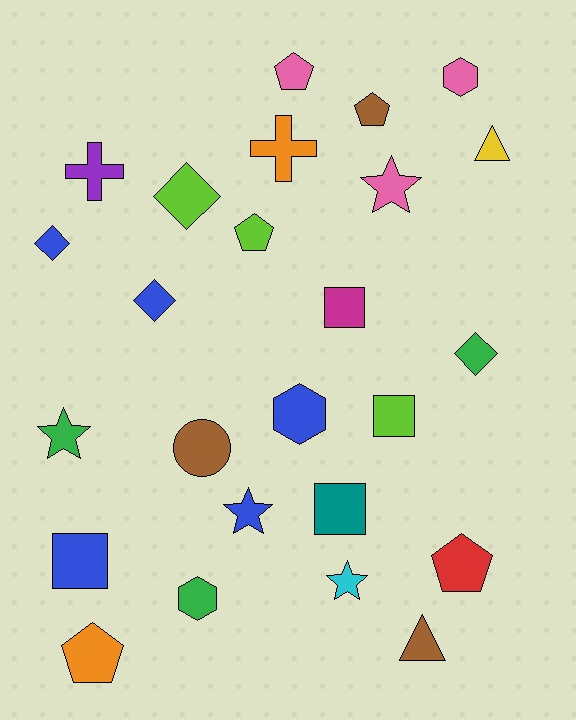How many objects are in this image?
There are 25 objects.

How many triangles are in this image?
There are 2 triangles.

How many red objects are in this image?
There is 1 red object.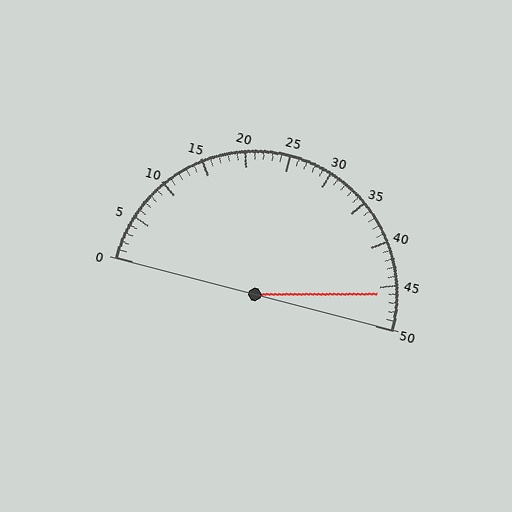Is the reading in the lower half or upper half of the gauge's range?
The reading is in the upper half of the range (0 to 50).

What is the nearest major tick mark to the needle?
The nearest major tick mark is 45.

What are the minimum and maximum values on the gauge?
The gauge ranges from 0 to 50.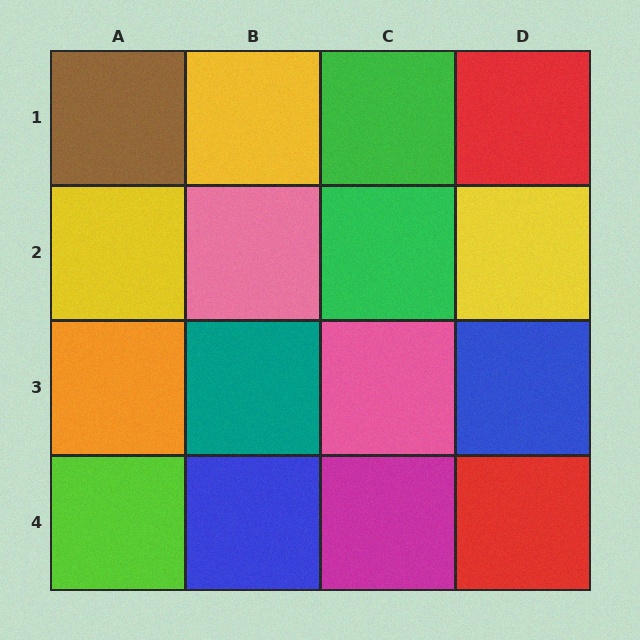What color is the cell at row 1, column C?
Green.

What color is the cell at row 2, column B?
Pink.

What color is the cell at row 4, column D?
Red.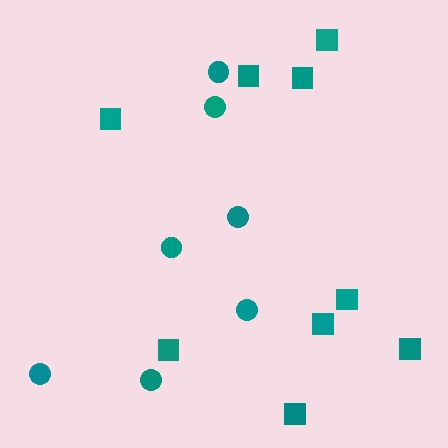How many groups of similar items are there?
There are 2 groups: one group of squares (9) and one group of circles (7).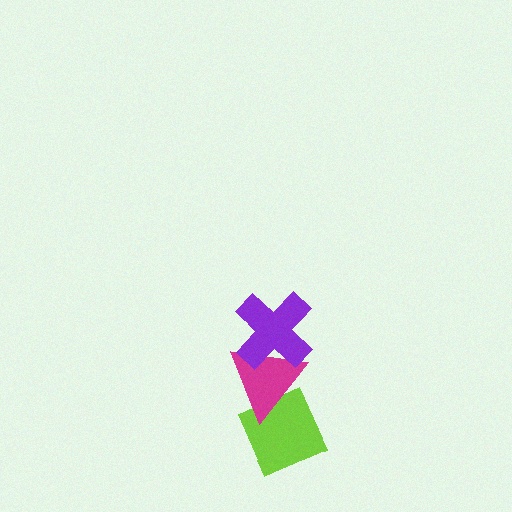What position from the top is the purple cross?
The purple cross is 1st from the top.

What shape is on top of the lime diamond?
The magenta triangle is on top of the lime diamond.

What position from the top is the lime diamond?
The lime diamond is 3rd from the top.